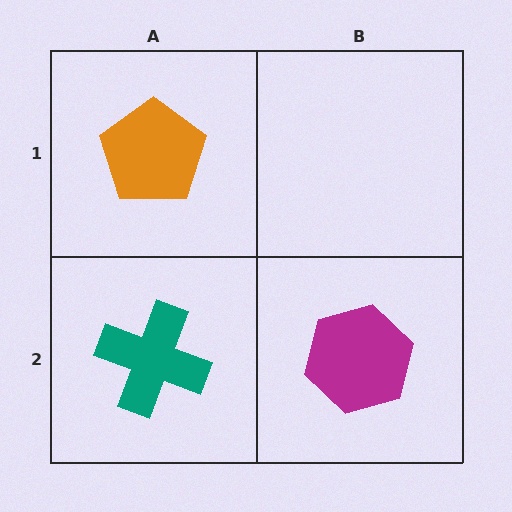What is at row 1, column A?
An orange pentagon.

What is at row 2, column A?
A teal cross.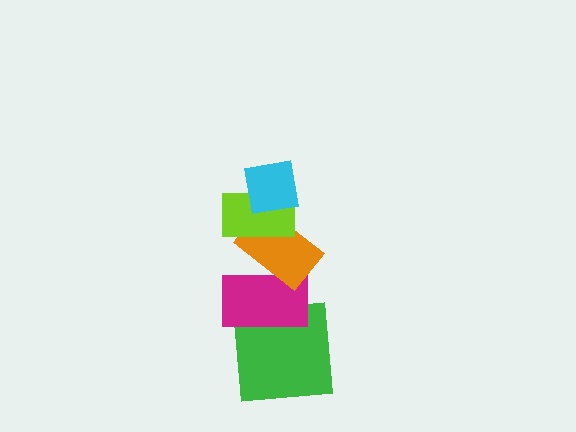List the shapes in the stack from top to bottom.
From top to bottom: the cyan square, the lime rectangle, the orange rectangle, the magenta rectangle, the green square.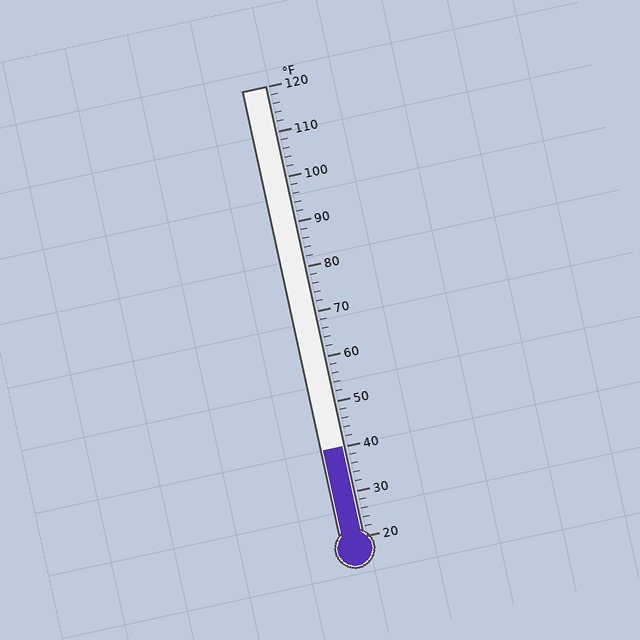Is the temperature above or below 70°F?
The temperature is below 70°F.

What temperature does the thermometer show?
The thermometer shows approximately 40°F.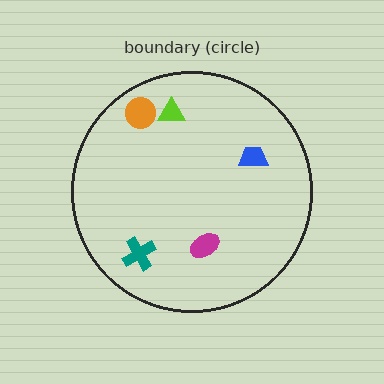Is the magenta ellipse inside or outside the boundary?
Inside.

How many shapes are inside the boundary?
5 inside, 0 outside.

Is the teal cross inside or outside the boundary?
Inside.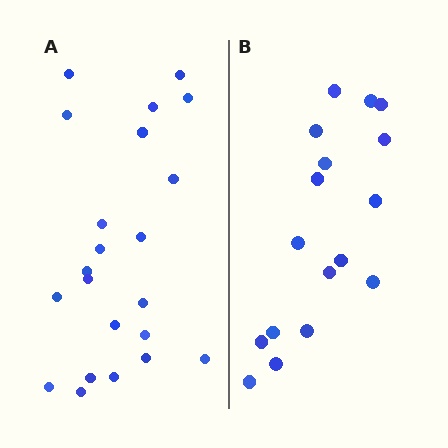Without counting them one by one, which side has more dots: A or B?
Region A (the left region) has more dots.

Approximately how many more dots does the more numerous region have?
Region A has about 5 more dots than region B.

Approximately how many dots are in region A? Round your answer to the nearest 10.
About 20 dots. (The exact count is 22, which rounds to 20.)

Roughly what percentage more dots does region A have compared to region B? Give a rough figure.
About 30% more.